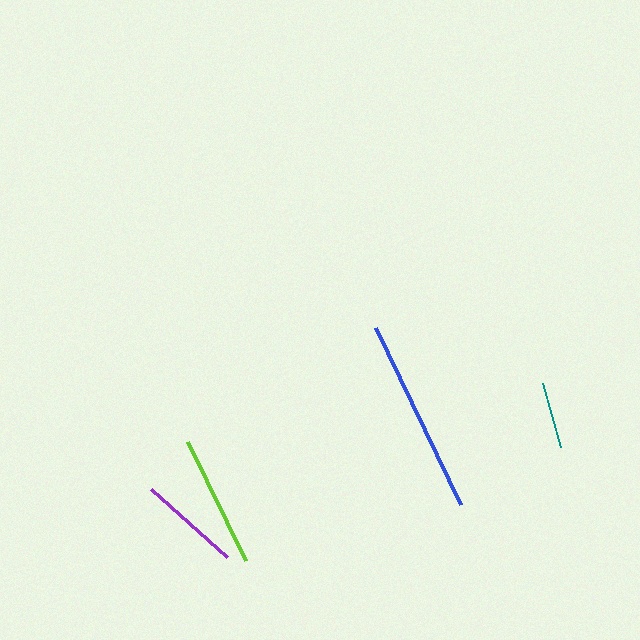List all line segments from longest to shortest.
From longest to shortest: blue, lime, purple, teal.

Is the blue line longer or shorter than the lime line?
The blue line is longer than the lime line.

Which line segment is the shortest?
The teal line is the shortest at approximately 67 pixels.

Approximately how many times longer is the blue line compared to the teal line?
The blue line is approximately 2.9 times the length of the teal line.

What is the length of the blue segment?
The blue segment is approximately 196 pixels long.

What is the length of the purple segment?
The purple segment is approximately 102 pixels long.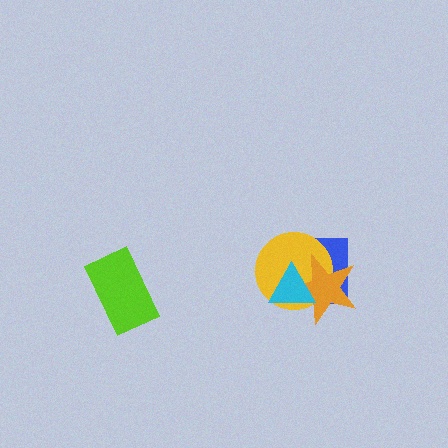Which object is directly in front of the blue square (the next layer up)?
The yellow circle is directly in front of the blue square.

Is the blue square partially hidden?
Yes, it is partially covered by another shape.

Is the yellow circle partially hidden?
Yes, it is partially covered by another shape.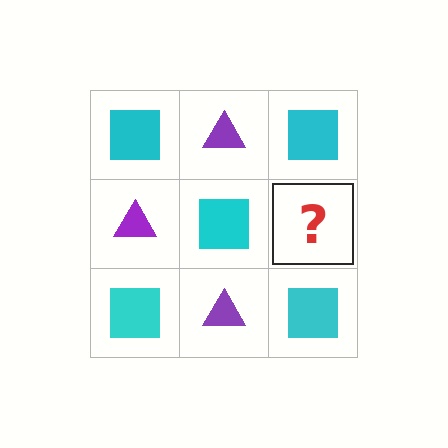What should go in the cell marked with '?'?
The missing cell should contain a purple triangle.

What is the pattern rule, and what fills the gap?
The rule is that it alternates cyan square and purple triangle in a checkerboard pattern. The gap should be filled with a purple triangle.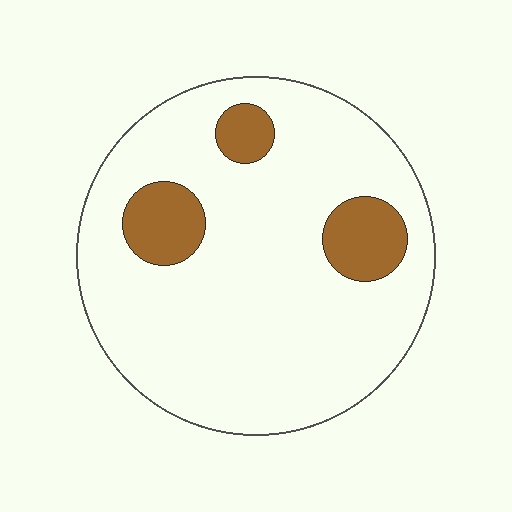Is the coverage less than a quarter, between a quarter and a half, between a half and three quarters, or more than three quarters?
Less than a quarter.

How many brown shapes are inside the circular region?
3.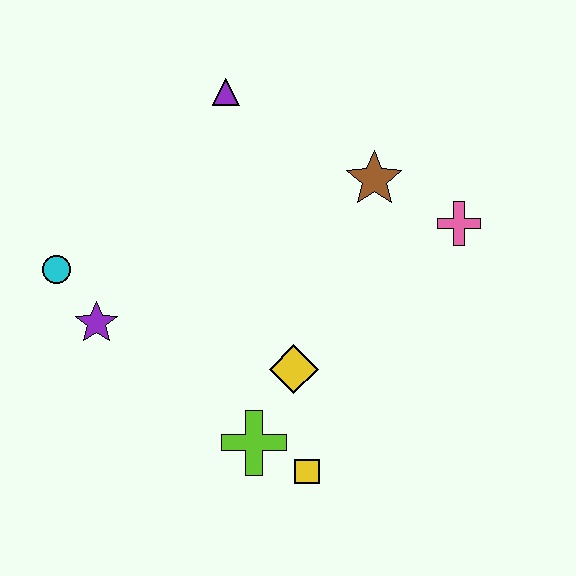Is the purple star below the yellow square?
No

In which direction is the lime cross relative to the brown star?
The lime cross is below the brown star.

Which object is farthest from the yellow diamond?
The purple triangle is farthest from the yellow diamond.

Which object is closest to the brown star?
The pink cross is closest to the brown star.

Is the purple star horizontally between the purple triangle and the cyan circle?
Yes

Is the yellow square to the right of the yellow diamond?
Yes